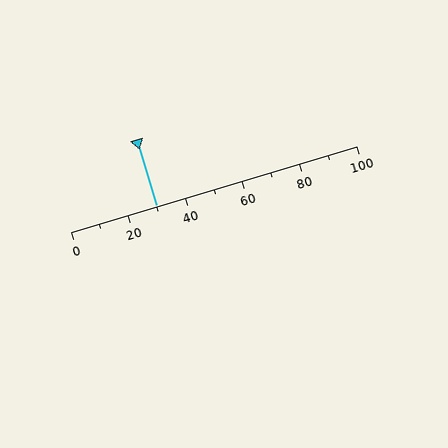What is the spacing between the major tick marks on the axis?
The major ticks are spaced 20 apart.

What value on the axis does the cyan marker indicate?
The marker indicates approximately 30.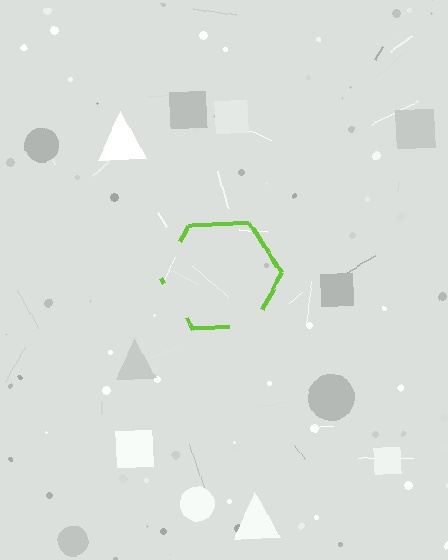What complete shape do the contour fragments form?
The contour fragments form a hexagon.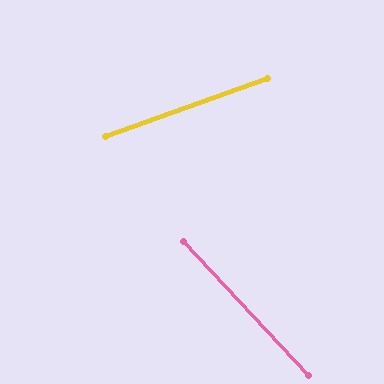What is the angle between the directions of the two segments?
Approximately 67 degrees.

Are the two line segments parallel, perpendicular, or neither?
Neither parallel nor perpendicular — they differ by about 67°.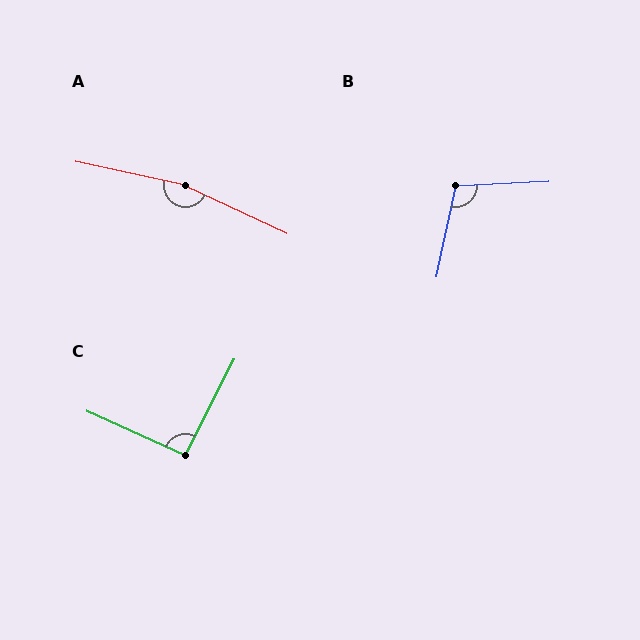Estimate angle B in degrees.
Approximately 105 degrees.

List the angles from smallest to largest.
C (93°), B (105°), A (167°).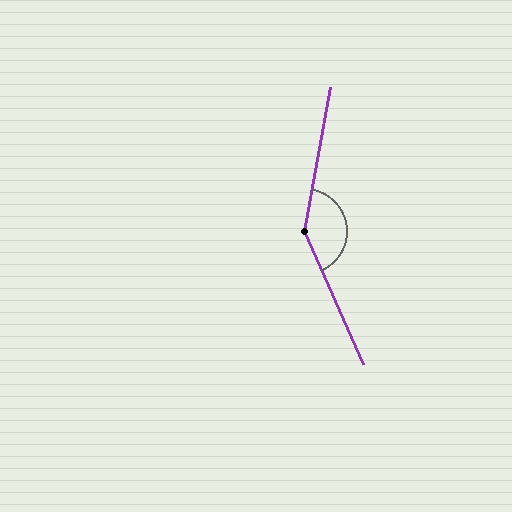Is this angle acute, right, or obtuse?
It is obtuse.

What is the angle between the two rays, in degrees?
Approximately 146 degrees.